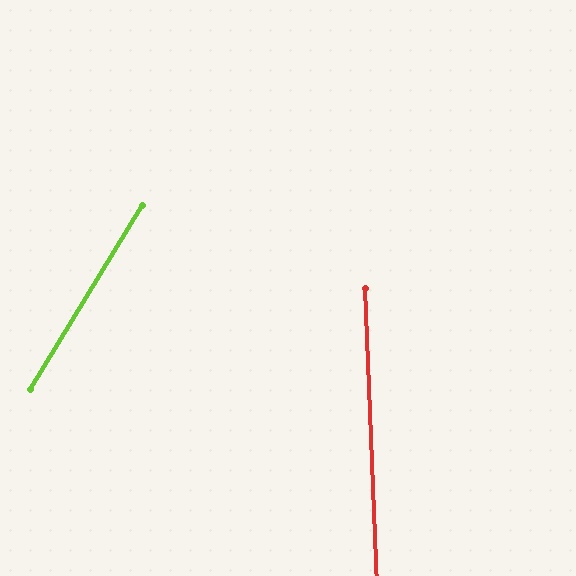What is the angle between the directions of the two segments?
Approximately 34 degrees.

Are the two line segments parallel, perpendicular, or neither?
Neither parallel nor perpendicular — they differ by about 34°.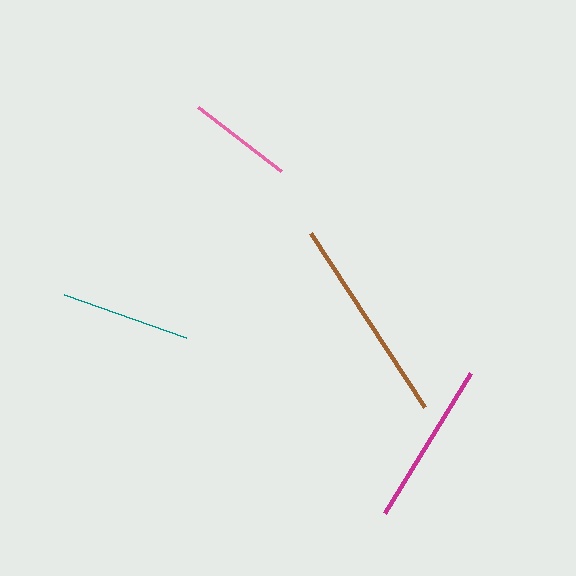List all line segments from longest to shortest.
From longest to shortest: brown, magenta, teal, pink.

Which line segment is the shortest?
The pink line is the shortest at approximately 105 pixels.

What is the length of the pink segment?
The pink segment is approximately 105 pixels long.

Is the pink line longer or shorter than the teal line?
The teal line is longer than the pink line.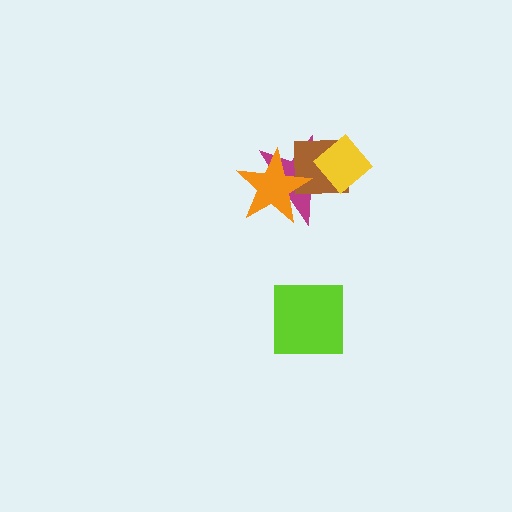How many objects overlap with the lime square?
0 objects overlap with the lime square.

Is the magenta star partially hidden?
Yes, it is partially covered by another shape.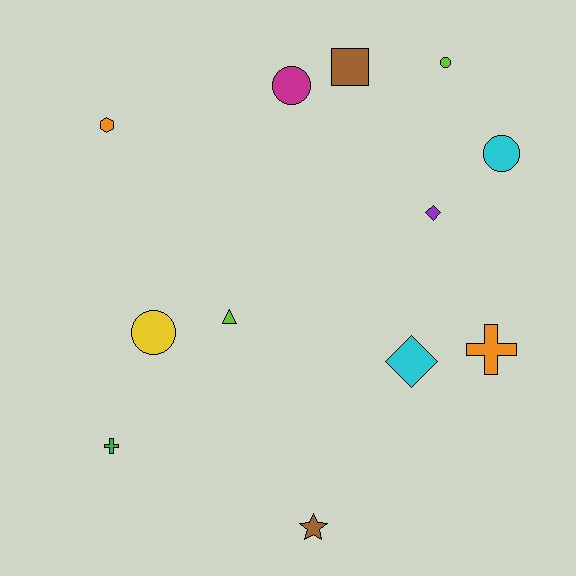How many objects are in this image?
There are 12 objects.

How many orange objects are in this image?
There are 2 orange objects.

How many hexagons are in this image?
There is 1 hexagon.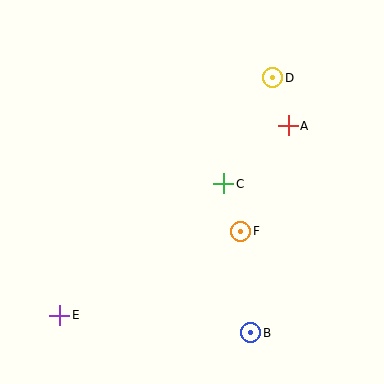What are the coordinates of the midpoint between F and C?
The midpoint between F and C is at (232, 207).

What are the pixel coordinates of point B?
Point B is at (251, 333).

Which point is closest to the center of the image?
Point C at (224, 184) is closest to the center.